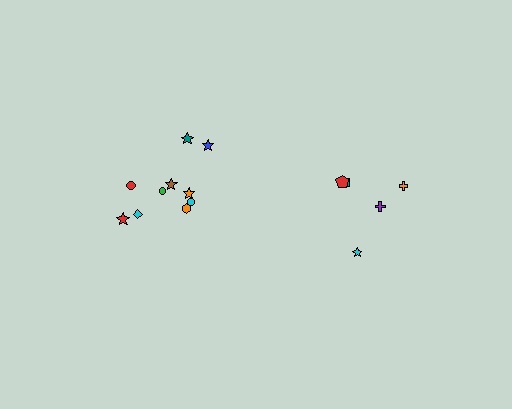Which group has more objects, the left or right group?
The left group.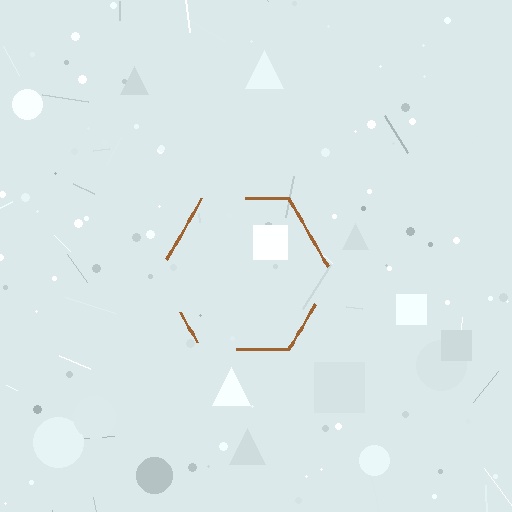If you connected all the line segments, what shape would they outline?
They would outline a hexagon.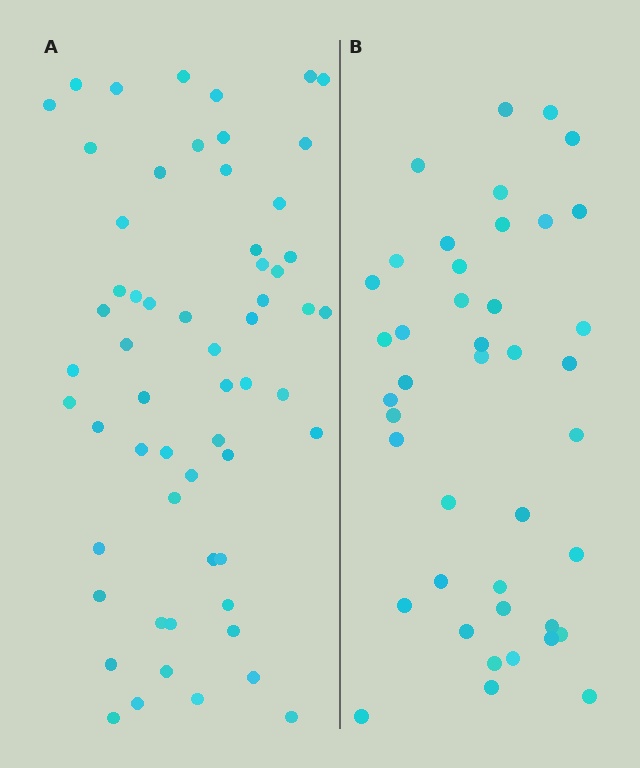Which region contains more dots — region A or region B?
Region A (the left region) has more dots.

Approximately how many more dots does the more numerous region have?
Region A has approximately 15 more dots than region B.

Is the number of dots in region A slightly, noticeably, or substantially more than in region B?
Region A has noticeably more, but not dramatically so. The ratio is roughly 1.4 to 1.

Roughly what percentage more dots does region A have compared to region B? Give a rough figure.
About 40% more.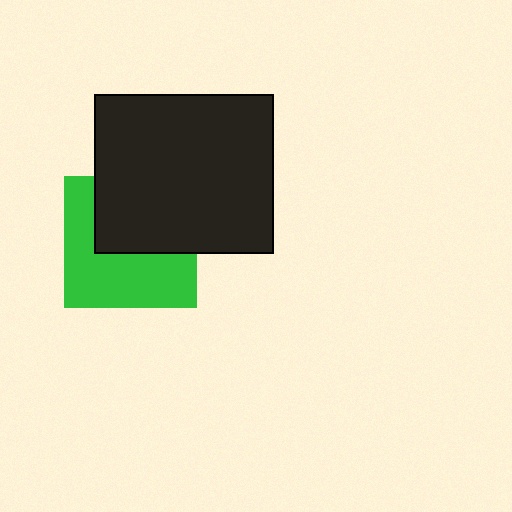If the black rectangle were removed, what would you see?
You would see the complete green square.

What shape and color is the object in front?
The object in front is a black rectangle.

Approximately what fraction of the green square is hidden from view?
Roughly 46% of the green square is hidden behind the black rectangle.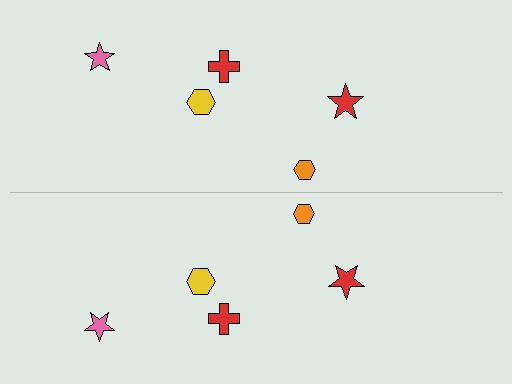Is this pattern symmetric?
Yes, this pattern has bilateral (reflection) symmetry.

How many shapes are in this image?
There are 10 shapes in this image.